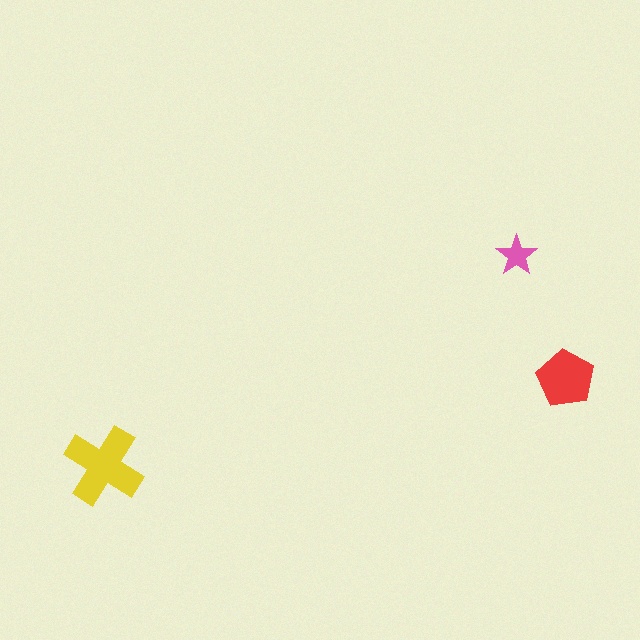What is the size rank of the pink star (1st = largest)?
3rd.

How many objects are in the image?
There are 3 objects in the image.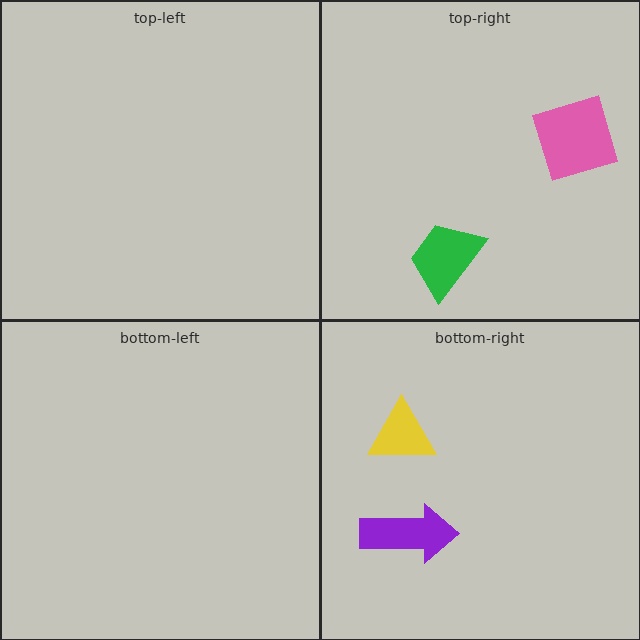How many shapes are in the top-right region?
2.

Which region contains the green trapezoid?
The top-right region.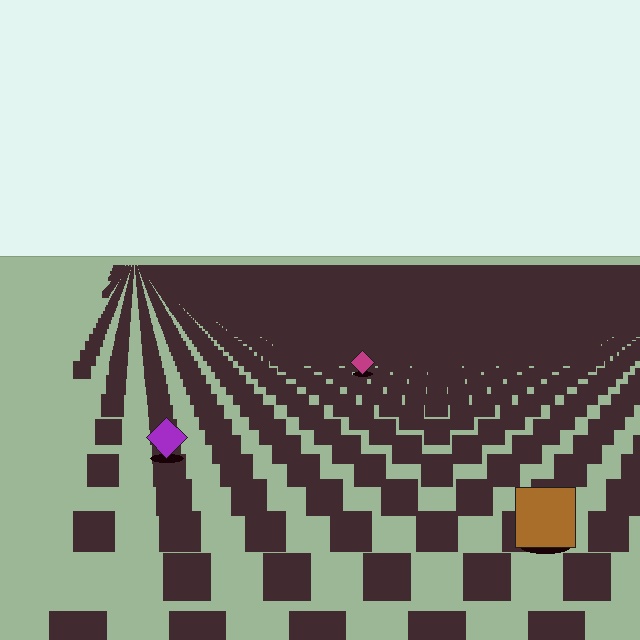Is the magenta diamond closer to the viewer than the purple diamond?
No. The purple diamond is closer — you can tell from the texture gradient: the ground texture is coarser near it.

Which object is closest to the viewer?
The brown square is closest. The texture marks near it are larger and more spread out.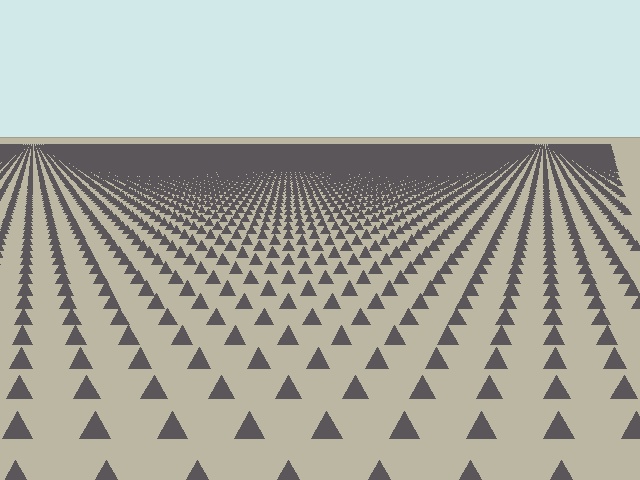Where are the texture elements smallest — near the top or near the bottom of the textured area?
Near the top.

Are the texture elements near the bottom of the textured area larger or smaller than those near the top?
Larger. Near the bottom, elements are closer to the viewer and appear at a bigger on-screen size.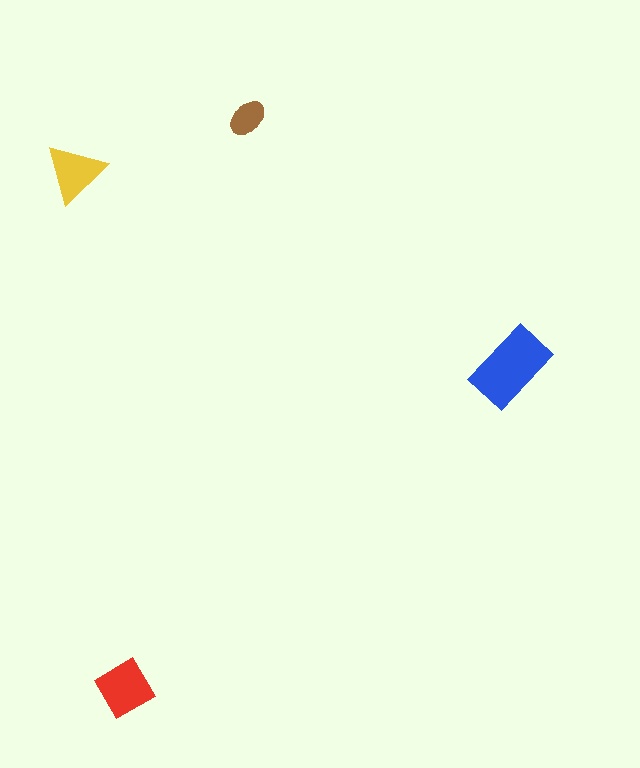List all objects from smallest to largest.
The brown ellipse, the yellow triangle, the red diamond, the blue rectangle.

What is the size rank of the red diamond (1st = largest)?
2nd.